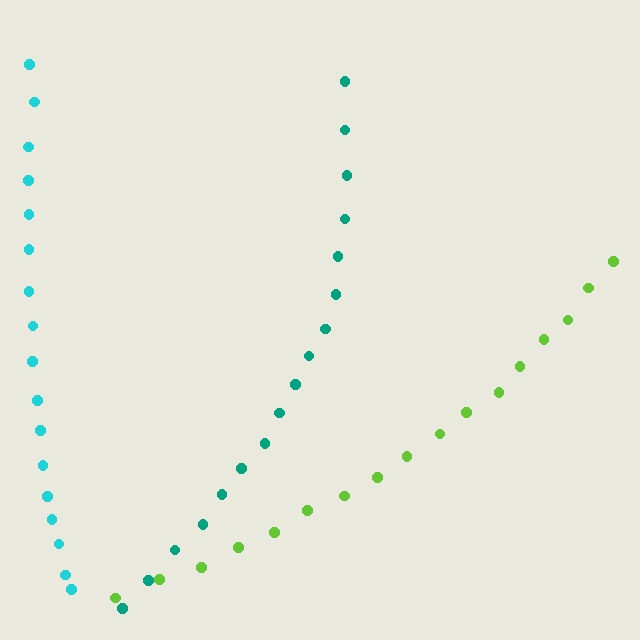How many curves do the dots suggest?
There are 3 distinct paths.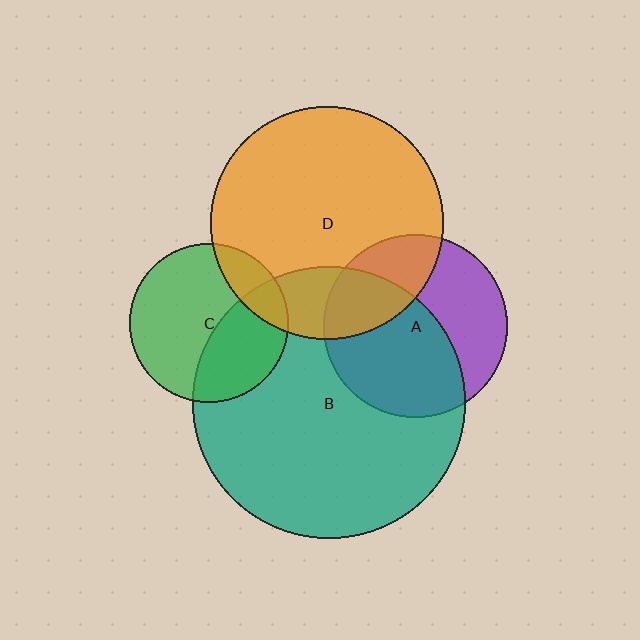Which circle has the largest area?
Circle B (teal).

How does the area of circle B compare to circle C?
Approximately 2.9 times.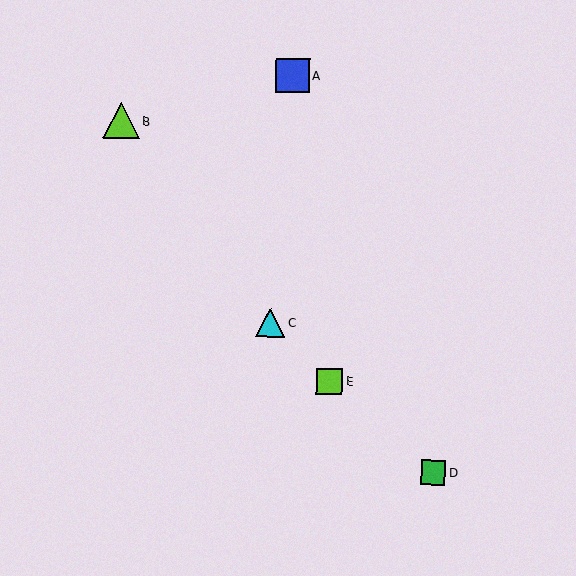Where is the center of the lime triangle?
The center of the lime triangle is at (121, 121).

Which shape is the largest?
The lime triangle (labeled B) is the largest.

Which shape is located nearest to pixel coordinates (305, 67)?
The blue square (labeled A) at (292, 75) is nearest to that location.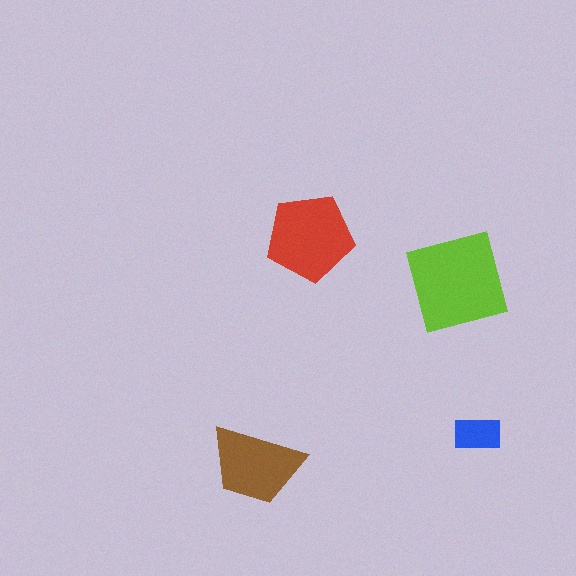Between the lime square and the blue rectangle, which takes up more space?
The lime square.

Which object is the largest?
The lime square.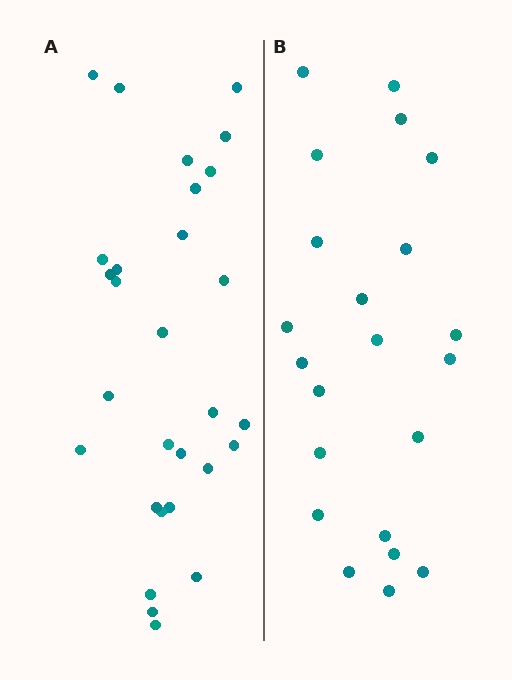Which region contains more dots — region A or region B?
Region A (the left region) has more dots.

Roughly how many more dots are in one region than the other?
Region A has roughly 8 or so more dots than region B.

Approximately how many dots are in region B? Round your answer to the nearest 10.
About 20 dots. (The exact count is 22, which rounds to 20.)